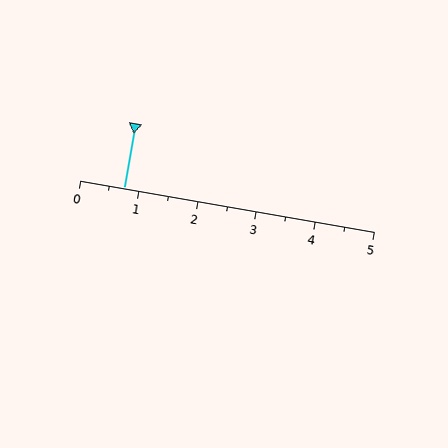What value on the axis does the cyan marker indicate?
The marker indicates approximately 0.8.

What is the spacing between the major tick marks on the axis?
The major ticks are spaced 1 apart.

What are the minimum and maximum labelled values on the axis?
The axis runs from 0 to 5.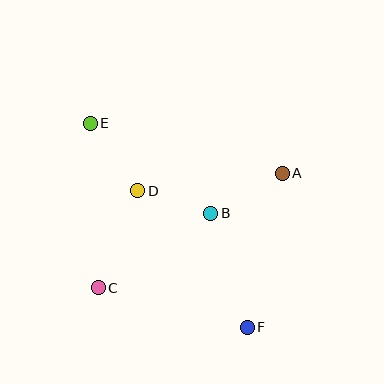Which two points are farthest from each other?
Points E and F are farthest from each other.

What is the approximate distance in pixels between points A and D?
The distance between A and D is approximately 146 pixels.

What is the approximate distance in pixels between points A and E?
The distance between A and E is approximately 198 pixels.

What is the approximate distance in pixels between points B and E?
The distance between B and E is approximately 150 pixels.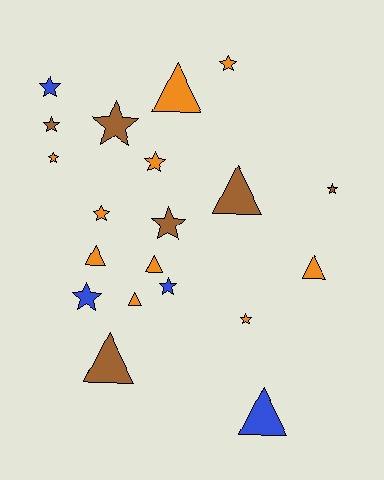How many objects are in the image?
There are 20 objects.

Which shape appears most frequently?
Star, with 12 objects.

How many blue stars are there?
There are 3 blue stars.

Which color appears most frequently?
Orange, with 10 objects.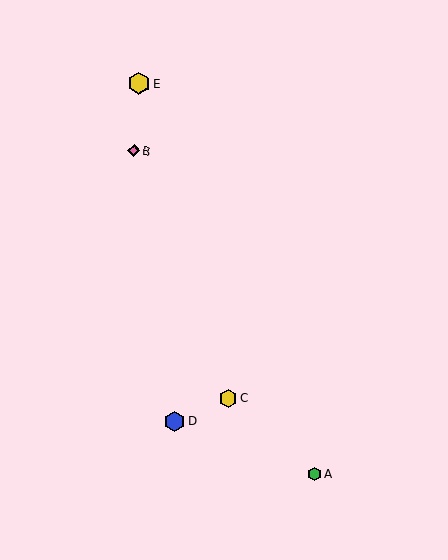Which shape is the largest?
The yellow hexagon (labeled E) is the largest.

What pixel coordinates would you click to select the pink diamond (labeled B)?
Click at (134, 151) to select the pink diamond B.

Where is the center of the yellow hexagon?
The center of the yellow hexagon is at (138, 83).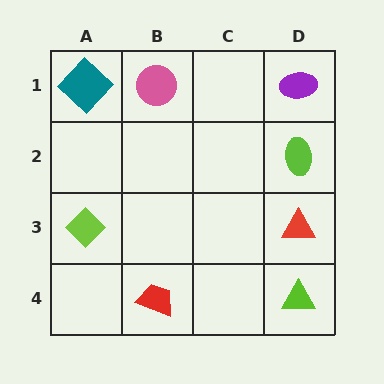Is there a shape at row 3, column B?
No, that cell is empty.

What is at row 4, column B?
A red trapezoid.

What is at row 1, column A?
A teal diamond.